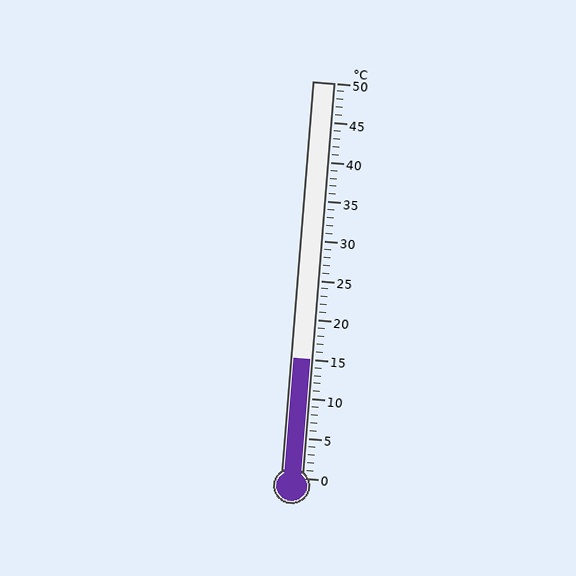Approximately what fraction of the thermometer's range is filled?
The thermometer is filled to approximately 30% of its range.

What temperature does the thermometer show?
The thermometer shows approximately 15°C.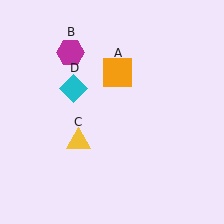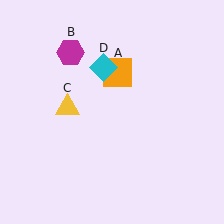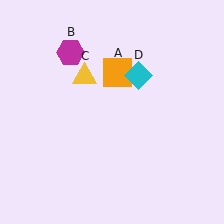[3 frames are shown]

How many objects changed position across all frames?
2 objects changed position: yellow triangle (object C), cyan diamond (object D).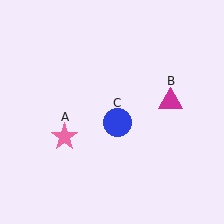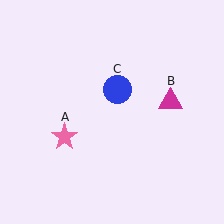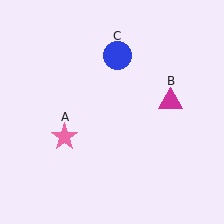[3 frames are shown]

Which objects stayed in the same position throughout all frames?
Pink star (object A) and magenta triangle (object B) remained stationary.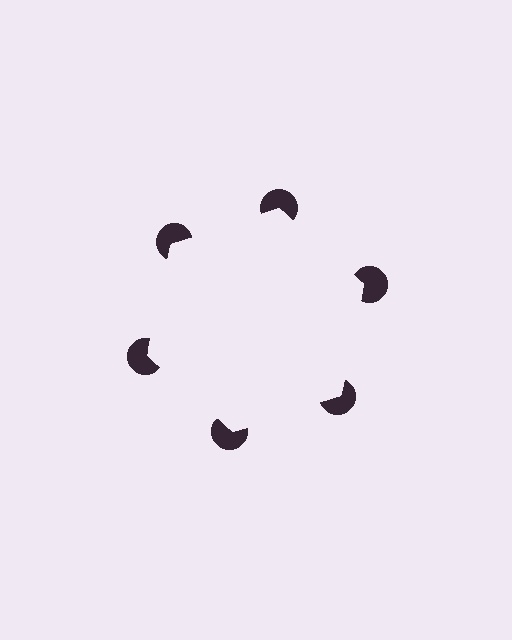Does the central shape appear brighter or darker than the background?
It typically appears slightly brighter than the background, even though no actual brightness change is drawn.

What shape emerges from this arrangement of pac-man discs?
An illusory hexagon — its edges are inferred from the aligned wedge cuts in the pac-man discs, not physically drawn.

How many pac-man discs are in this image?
There are 6 — one at each vertex of the illusory hexagon.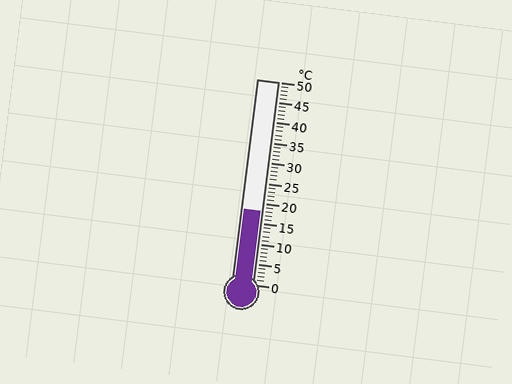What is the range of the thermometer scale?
The thermometer scale ranges from 0°C to 50°C.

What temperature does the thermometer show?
The thermometer shows approximately 18°C.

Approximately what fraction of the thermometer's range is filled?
The thermometer is filled to approximately 35% of its range.